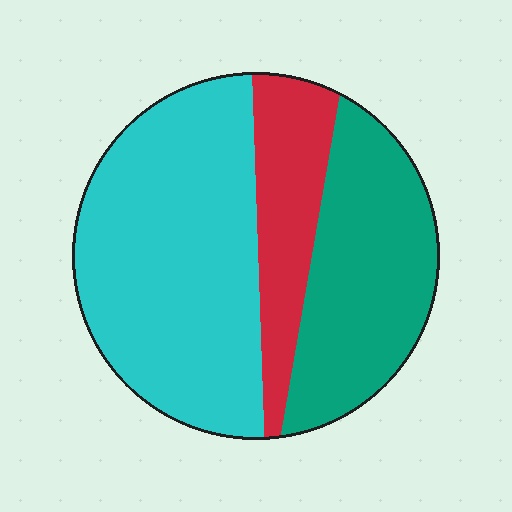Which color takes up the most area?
Cyan, at roughly 50%.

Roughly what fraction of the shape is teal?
Teal covers around 30% of the shape.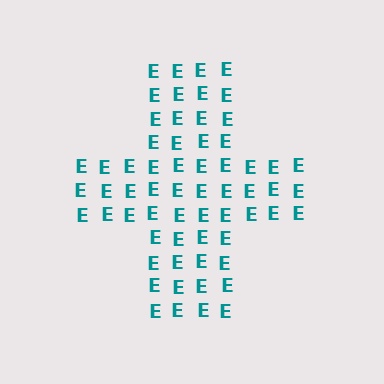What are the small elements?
The small elements are letter E's.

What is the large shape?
The large shape is a cross.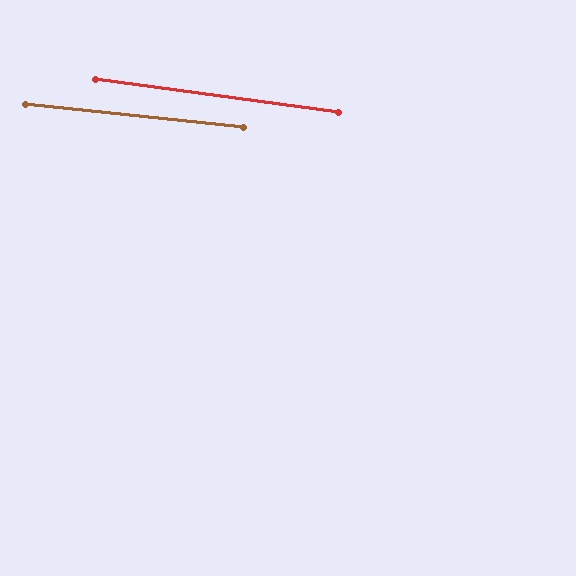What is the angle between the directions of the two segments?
Approximately 2 degrees.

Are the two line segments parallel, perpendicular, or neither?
Parallel — their directions differ by only 1.5°.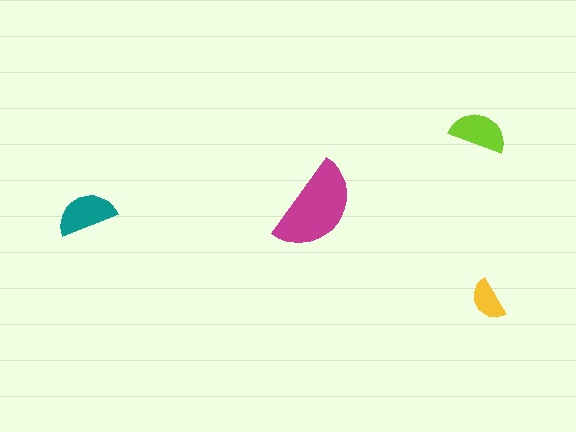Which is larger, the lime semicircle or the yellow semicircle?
The lime one.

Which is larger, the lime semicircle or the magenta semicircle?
The magenta one.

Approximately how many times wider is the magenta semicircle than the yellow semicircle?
About 2 times wider.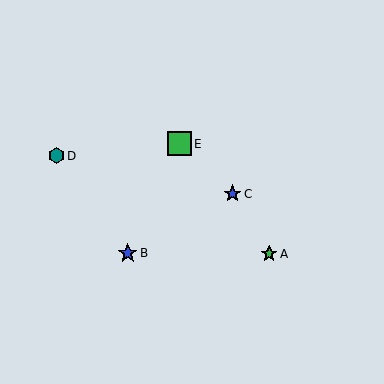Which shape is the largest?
The green square (labeled E) is the largest.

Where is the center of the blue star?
The center of the blue star is at (233, 194).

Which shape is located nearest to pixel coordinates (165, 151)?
The green square (labeled E) at (179, 144) is nearest to that location.